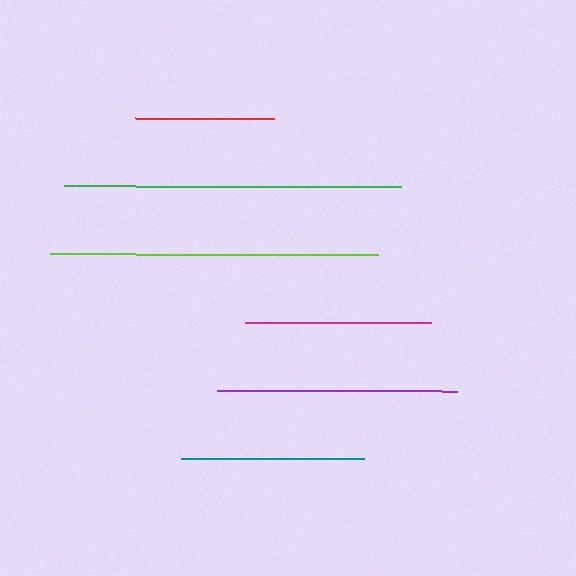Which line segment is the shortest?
The red line is the shortest at approximately 139 pixels.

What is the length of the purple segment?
The purple segment is approximately 240 pixels long.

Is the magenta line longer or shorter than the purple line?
The purple line is longer than the magenta line.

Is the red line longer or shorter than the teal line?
The teal line is longer than the red line.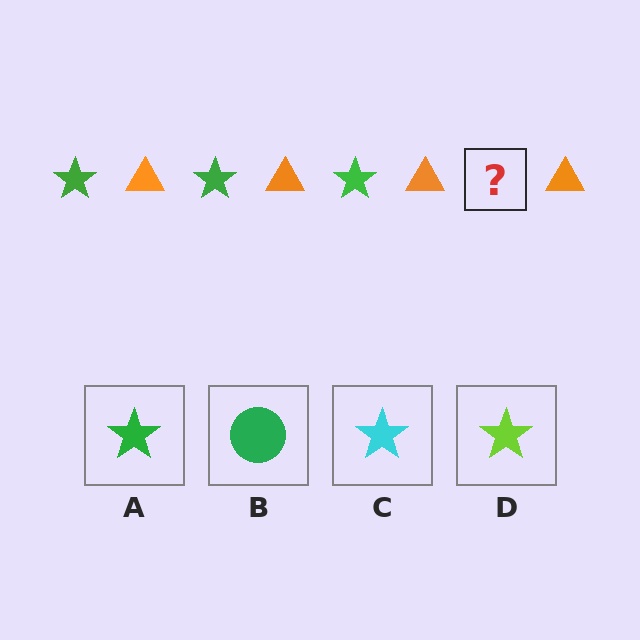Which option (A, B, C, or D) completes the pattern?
A.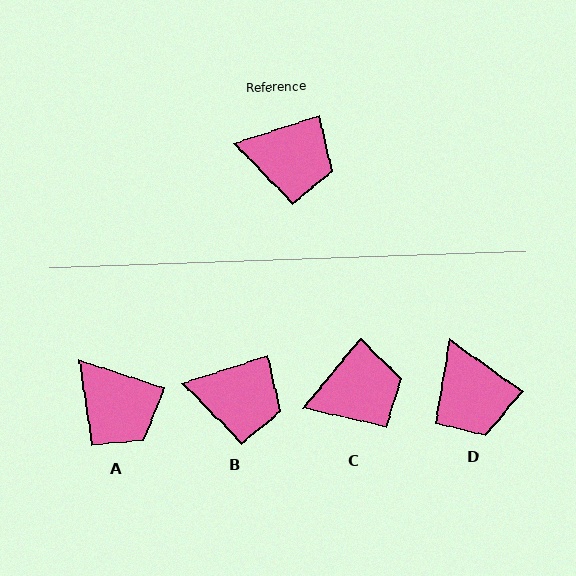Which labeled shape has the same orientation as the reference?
B.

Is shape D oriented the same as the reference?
No, it is off by about 53 degrees.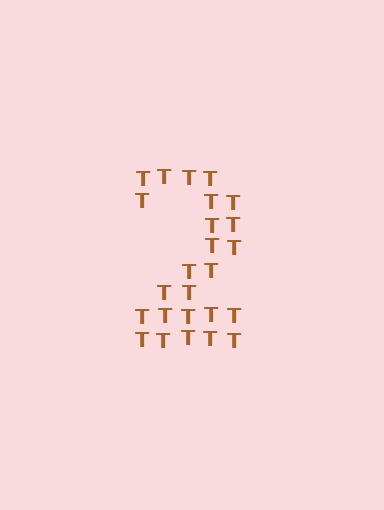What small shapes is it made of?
It is made of small letter T's.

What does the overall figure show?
The overall figure shows the digit 2.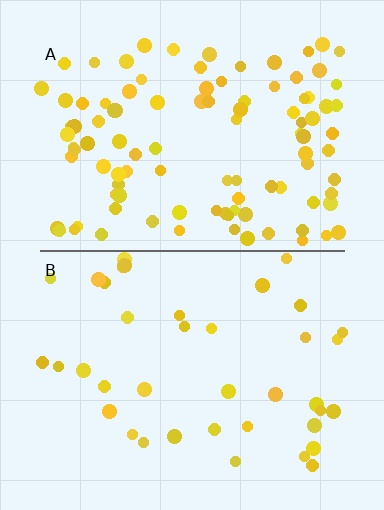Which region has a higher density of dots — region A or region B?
A (the top).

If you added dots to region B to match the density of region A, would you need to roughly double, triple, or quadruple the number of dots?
Approximately triple.